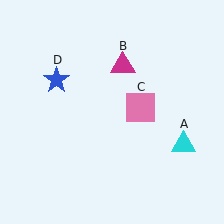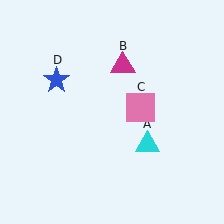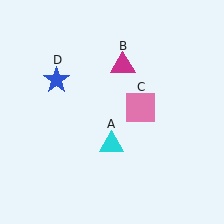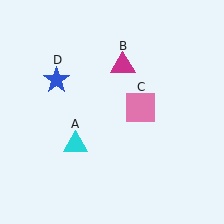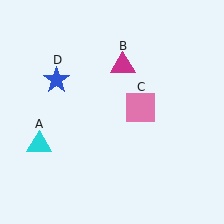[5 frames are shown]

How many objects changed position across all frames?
1 object changed position: cyan triangle (object A).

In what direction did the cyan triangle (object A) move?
The cyan triangle (object A) moved left.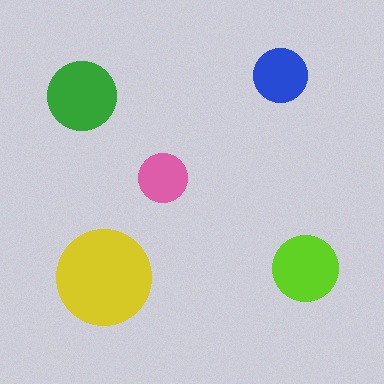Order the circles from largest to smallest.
the yellow one, the green one, the lime one, the blue one, the pink one.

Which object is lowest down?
The yellow circle is bottommost.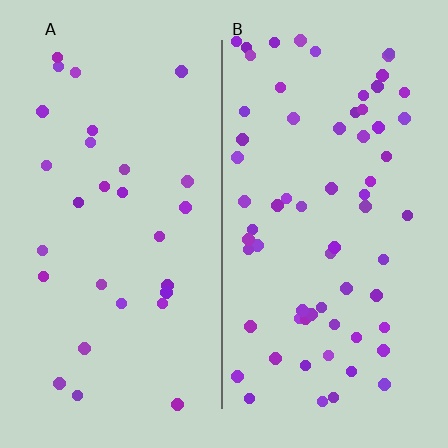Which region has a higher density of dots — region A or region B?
B (the right).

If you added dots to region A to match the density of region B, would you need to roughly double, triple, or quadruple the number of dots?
Approximately double.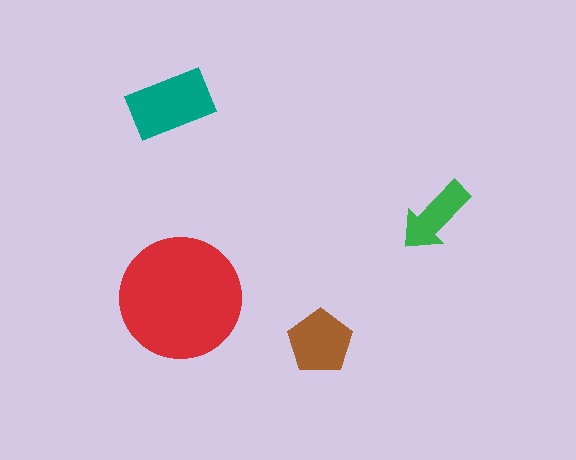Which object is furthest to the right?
The green arrow is rightmost.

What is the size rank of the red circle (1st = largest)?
1st.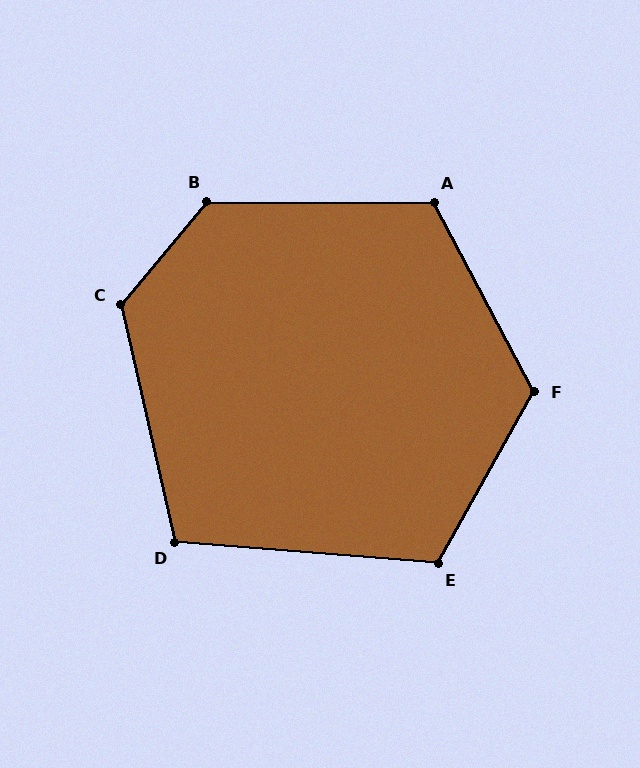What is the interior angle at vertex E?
Approximately 115 degrees (obtuse).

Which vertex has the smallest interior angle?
D, at approximately 107 degrees.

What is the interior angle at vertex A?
Approximately 118 degrees (obtuse).